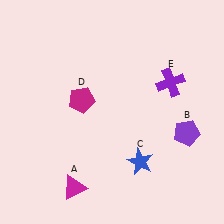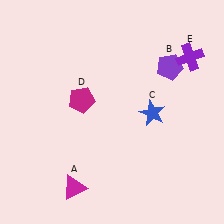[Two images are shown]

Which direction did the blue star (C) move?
The blue star (C) moved up.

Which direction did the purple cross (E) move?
The purple cross (E) moved up.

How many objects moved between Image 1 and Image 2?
3 objects moved between the two images.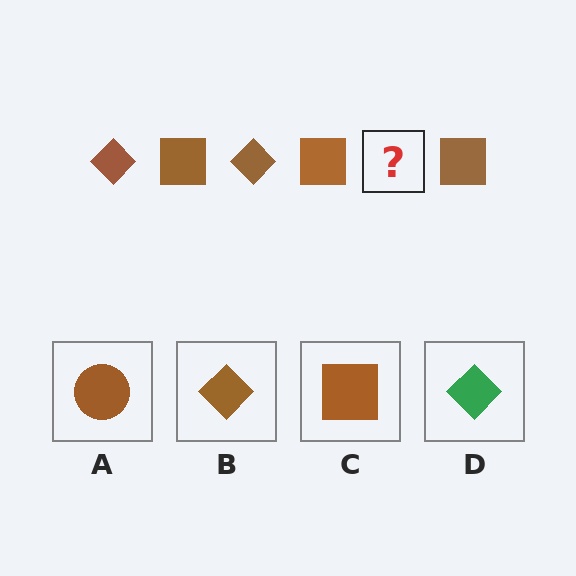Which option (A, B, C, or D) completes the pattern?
B.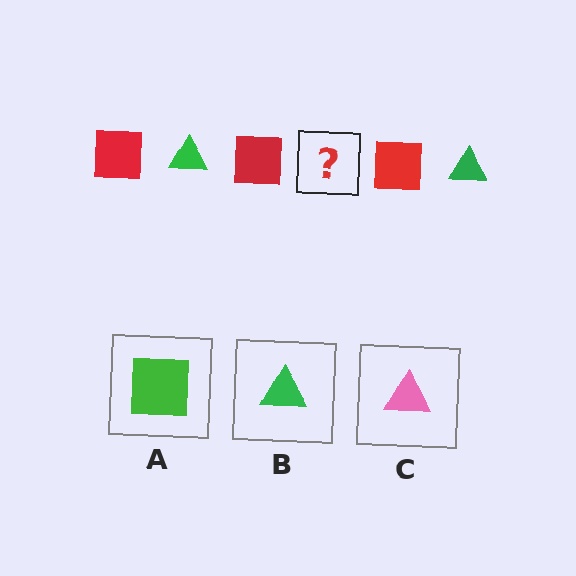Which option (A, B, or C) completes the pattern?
B.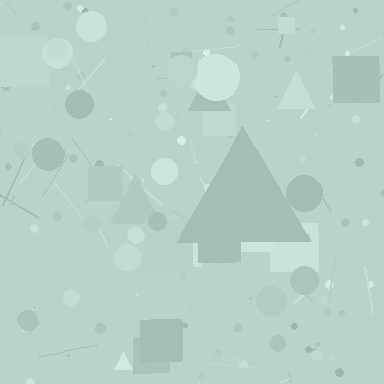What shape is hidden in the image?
A triangle is hidden in the image.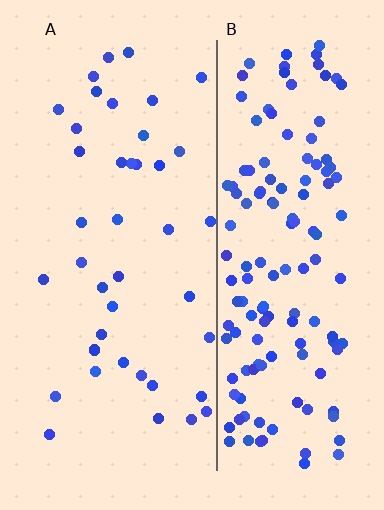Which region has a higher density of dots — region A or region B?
B (the right).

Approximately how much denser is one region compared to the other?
Approximately 3.6× — region B over region A.